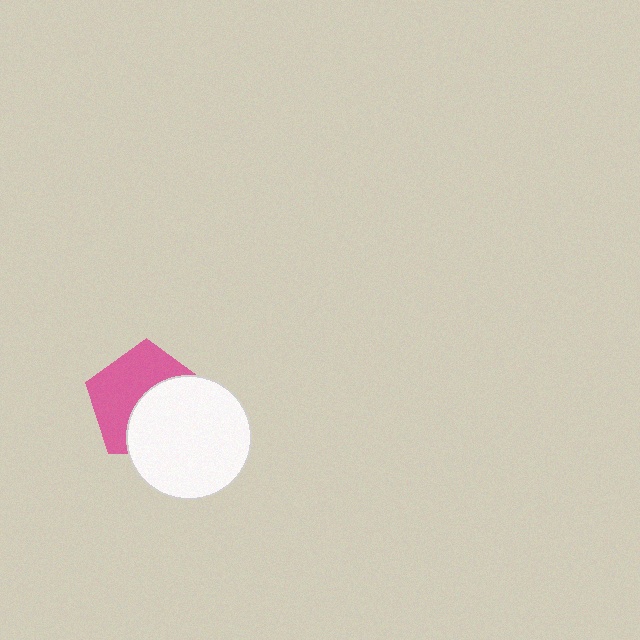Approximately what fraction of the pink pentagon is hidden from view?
Roughly 48% of the pink pentagon is hidden behind the white circle.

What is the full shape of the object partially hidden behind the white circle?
The partially hidden object is a pink pentagon.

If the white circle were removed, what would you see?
You would see the complete pink pentagon.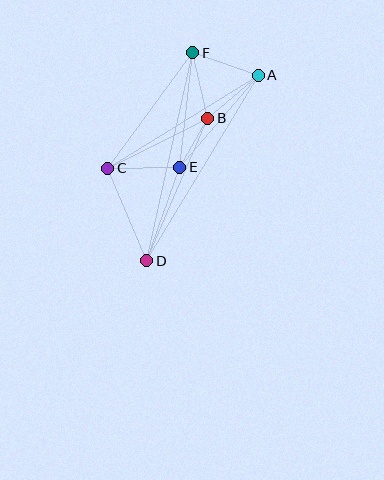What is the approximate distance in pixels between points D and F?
The distance between D and F is approximately 213 pixels.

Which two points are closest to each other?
Points B and E are closest to each other.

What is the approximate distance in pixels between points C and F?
The distance between C and F is approximately 143 pixels.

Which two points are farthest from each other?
Points A and D are farthest from each other.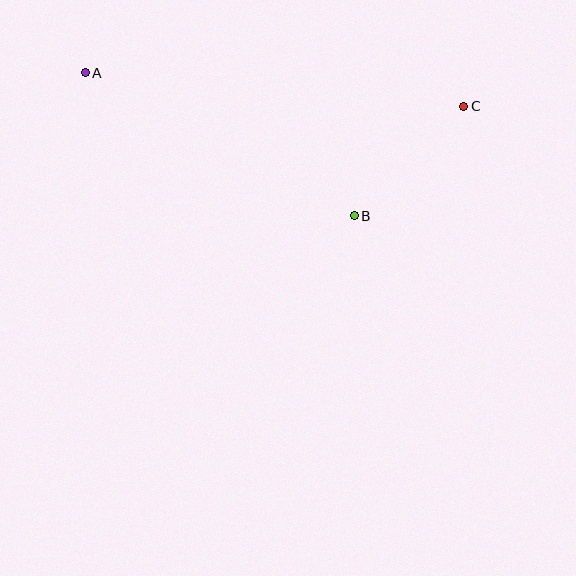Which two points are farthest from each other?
Points A and C are farthest from each other.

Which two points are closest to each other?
Points B and C are closest to each other.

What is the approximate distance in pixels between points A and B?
The distance between A and B is approximately 305 pixels.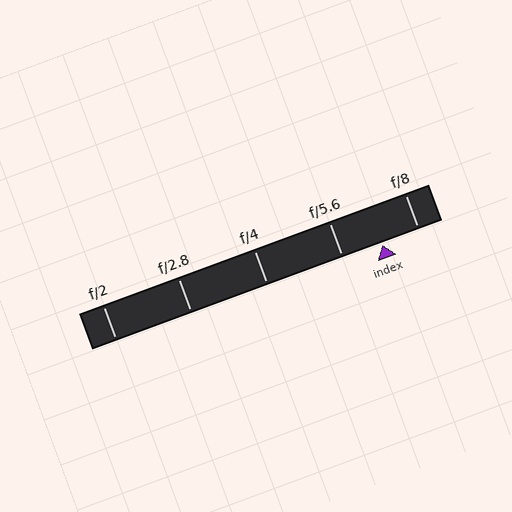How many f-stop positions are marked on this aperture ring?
There are 5 f-stop positions marked.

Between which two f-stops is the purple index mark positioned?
The index mark is between f/5.6 and f/8.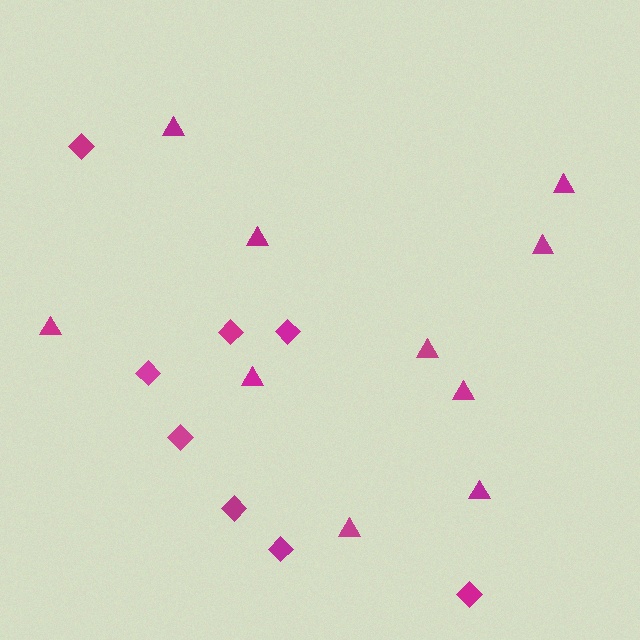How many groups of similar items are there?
There are 2 groups: one group of triangles (10) and one group of diamonds (8).